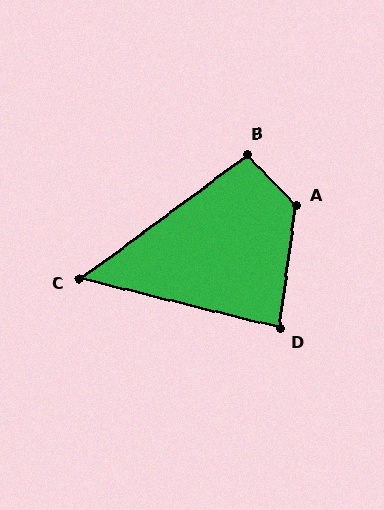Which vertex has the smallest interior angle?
C, at approximately 51 degrees.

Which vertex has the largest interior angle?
A, at approximately 129 degrees.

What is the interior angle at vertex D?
Approximately 83 degrees (acute).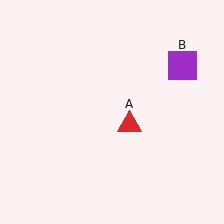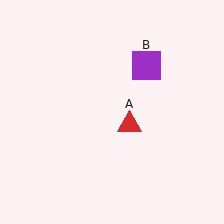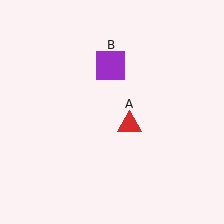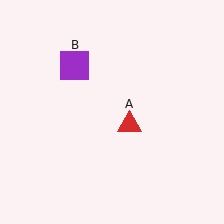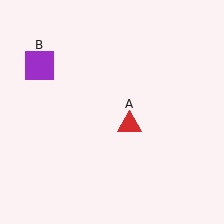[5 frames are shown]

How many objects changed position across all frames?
1 object changed position: purple square (object B).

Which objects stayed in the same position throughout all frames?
Red triangle (object A) remained stationary.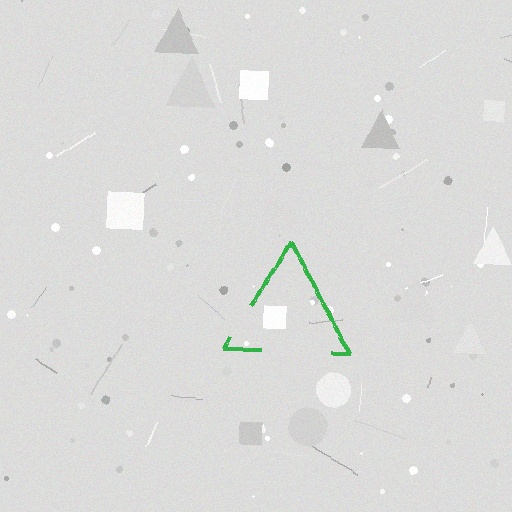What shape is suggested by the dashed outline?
The dashed outline suggests a triangle.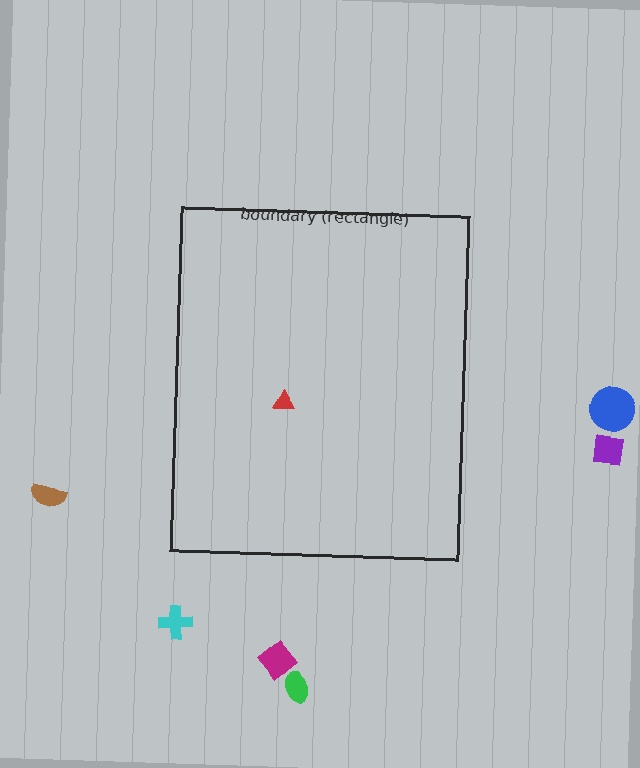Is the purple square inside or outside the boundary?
Outside.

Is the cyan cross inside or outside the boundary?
Outside.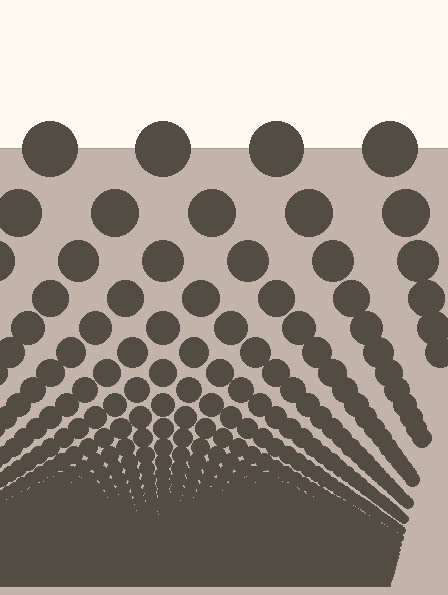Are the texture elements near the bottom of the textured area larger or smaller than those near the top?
Smaller. The gradient is inverted — elements near the bottom are smaller and denser.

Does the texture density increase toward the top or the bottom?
Density increases toward the bottom.